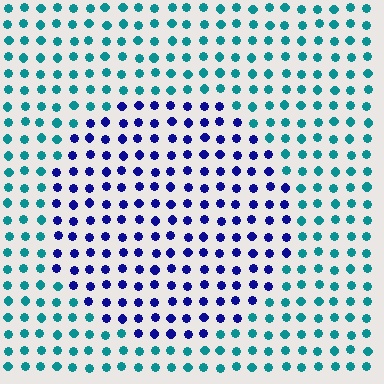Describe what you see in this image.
The image is filled with small teal elements in a uniform arrangement. A circle-shaped region is visible where the elements are tinted to a slightly different hue, forming a subtle color boundary.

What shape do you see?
I see a circle.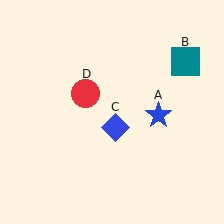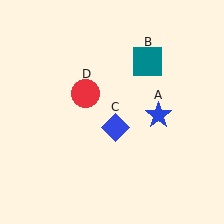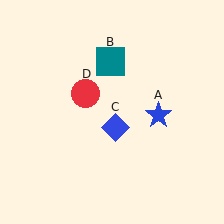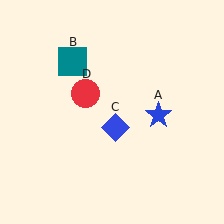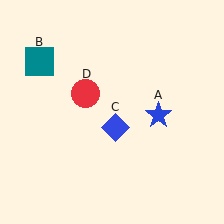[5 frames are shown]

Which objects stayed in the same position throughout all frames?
Blue star (object A) and blue diamond (object C) and red circle (object D) remained stationary.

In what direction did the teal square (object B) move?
The teal square (object B) moved left.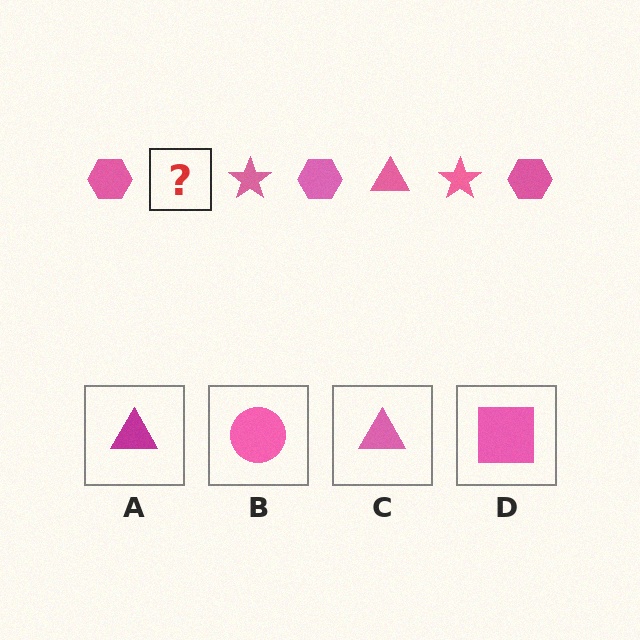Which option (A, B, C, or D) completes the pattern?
C.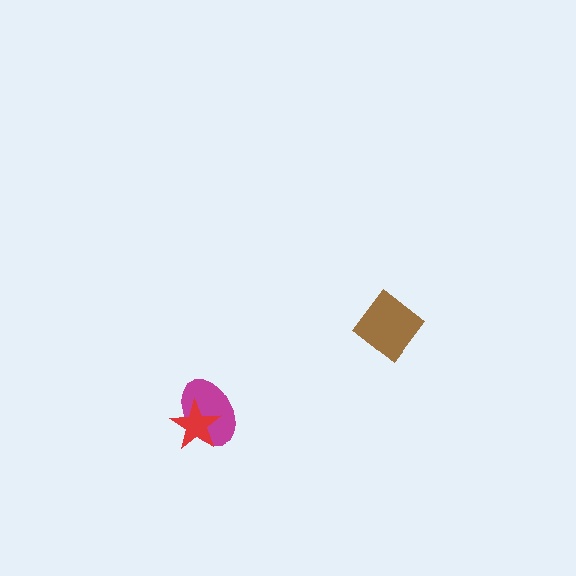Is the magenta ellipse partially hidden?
Yes, it is partially covered by another shape.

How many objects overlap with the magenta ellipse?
1 object overlaps with the magenta ellipse.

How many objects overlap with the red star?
1 object overlaps with the red star.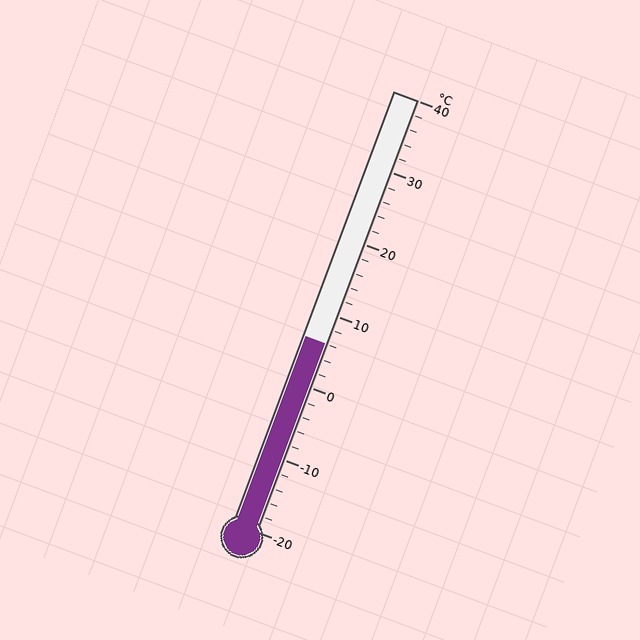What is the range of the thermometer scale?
The thermometer scale ranges from -20°C to 40°C.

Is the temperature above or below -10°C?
The temperature is above -10°C.